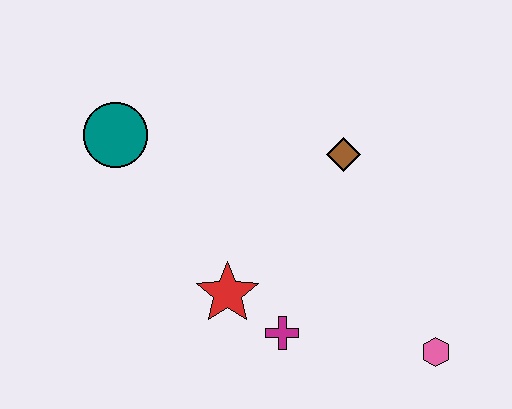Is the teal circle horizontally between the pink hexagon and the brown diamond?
No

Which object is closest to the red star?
The magenta cross is closest to the red star.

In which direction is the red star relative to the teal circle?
The red star is below the teal circle.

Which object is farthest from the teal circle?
The pink hexagon is farthest from the teal circle.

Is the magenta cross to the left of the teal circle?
No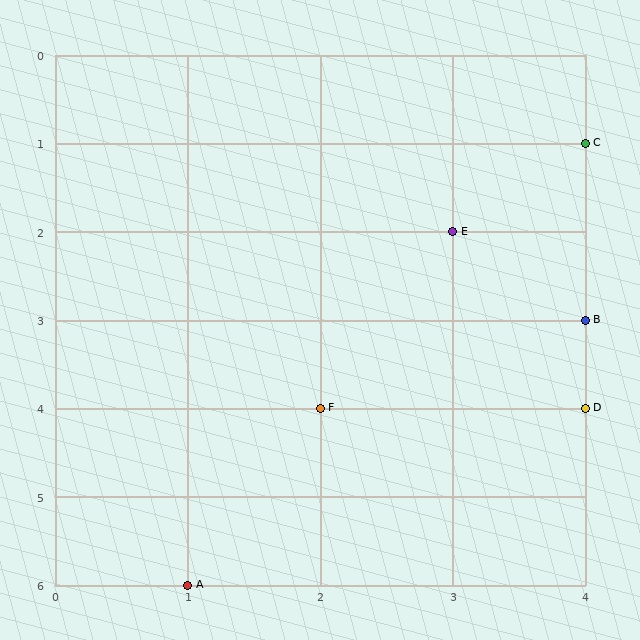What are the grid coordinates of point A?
Point A is at grid coordinates (1, 6).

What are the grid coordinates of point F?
Point F is at grid coordinates (2, 4).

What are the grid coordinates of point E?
Point E is at grid coordinates (3, 2).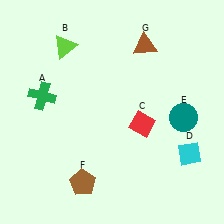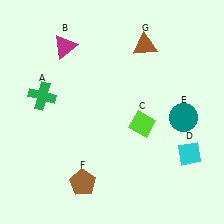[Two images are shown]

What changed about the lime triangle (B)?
In Image 1, B is lime. In Image 2, it changed to magenta.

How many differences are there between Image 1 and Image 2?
There are 2 differences between the two images.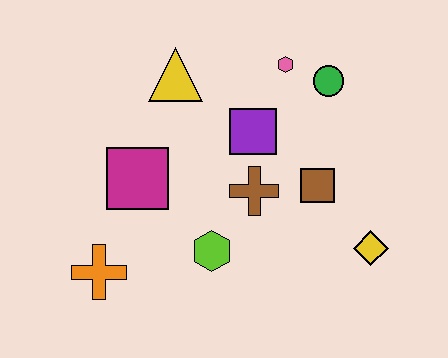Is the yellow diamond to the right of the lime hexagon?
Yes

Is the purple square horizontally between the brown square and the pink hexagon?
No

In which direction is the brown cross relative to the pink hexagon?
The brown cross is below the pink hexagon.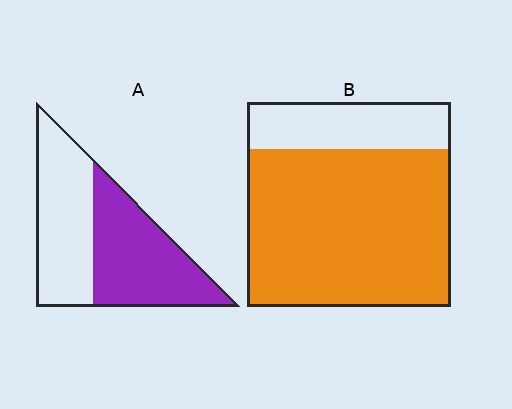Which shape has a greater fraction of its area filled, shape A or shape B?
Shape B.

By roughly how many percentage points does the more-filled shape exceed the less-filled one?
By roughly 25 percentage points (B over A).